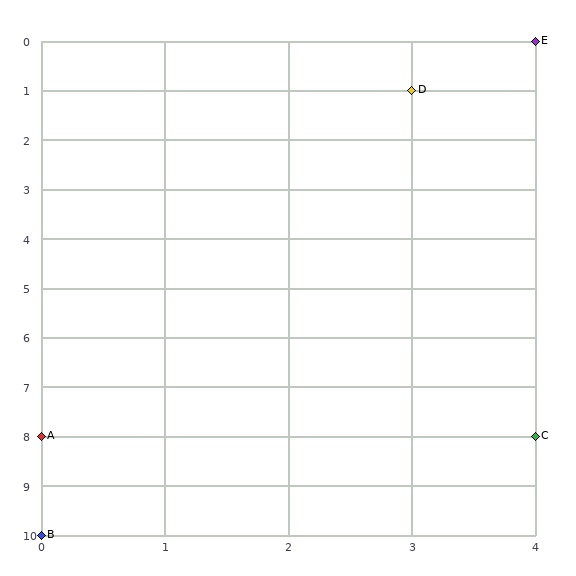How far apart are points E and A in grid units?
Points E and A are 4 columns and 8 rows apart (about 8.9 grid units diagonally).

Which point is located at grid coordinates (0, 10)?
Point B is at (0, 10).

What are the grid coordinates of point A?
Point A is at grid coordinates (0, 8).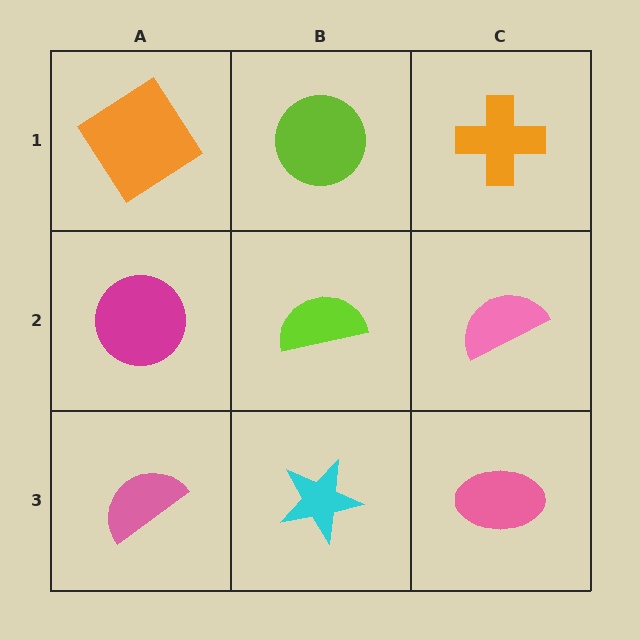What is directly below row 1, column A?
A magenta circle.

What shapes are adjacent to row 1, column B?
A lime semicircle (row 2, column B), an orange diamond (row 1, column A), an orange cross (row 1, column C).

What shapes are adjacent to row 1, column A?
A magenta circle (row 2, column A), a lime circle (row 1, column B).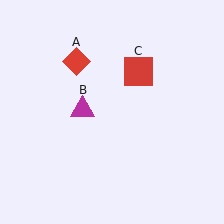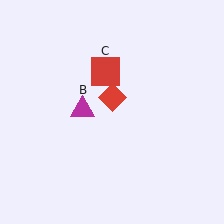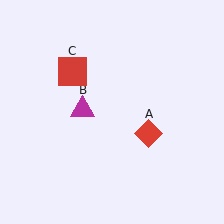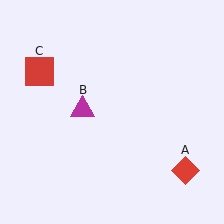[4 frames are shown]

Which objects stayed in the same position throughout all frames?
Magenta triangle (object B) remained stationary.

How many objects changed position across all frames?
2 objects changed position: red diamond (object A), red square (object C).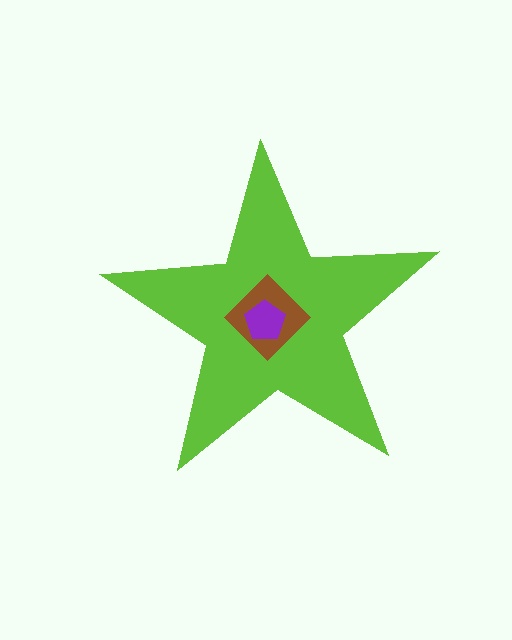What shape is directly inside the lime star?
The brown diamond.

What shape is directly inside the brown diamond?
The purple pentagon.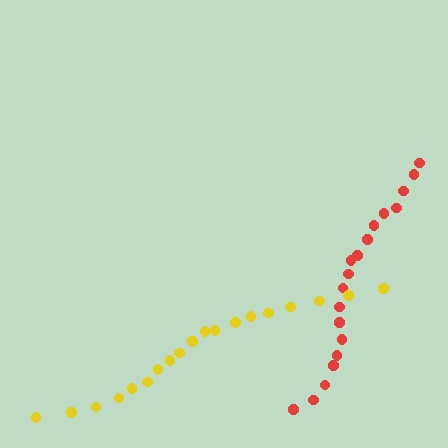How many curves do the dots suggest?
There are 2 distinct paths.